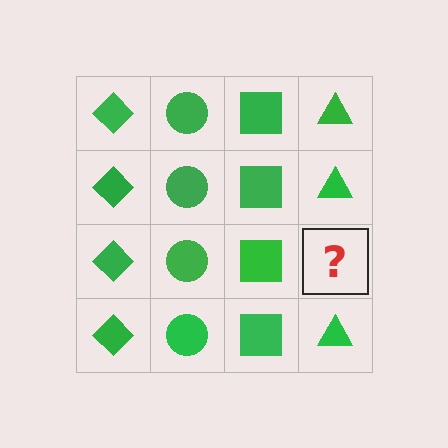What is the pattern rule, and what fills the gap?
The rule is that each column has a consistent shape. The gap should be filled with a green triangle.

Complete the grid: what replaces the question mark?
The question mark should be replaced with a green triangle.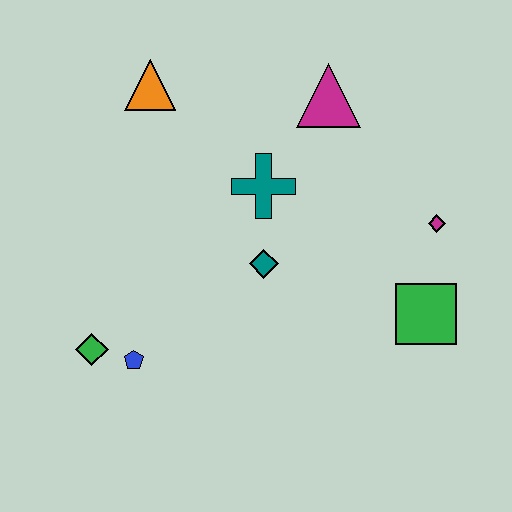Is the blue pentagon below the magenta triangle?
Yes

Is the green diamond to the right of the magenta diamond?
No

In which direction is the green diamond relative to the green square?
The green diamond is to the left of the green square.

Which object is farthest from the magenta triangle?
The green diamond is farthest from the magenta triangle.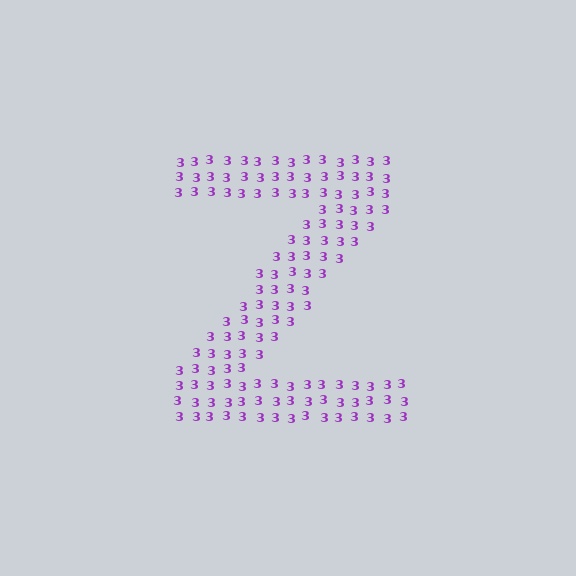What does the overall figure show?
The overall figure shows the letter Z.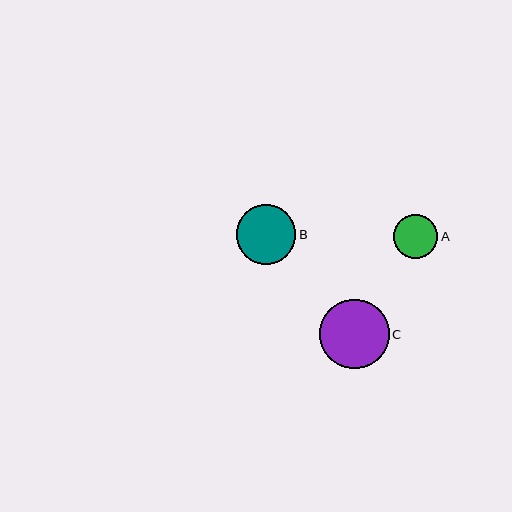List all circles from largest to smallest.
From largest to smallest: C, B, A.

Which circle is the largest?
Circle C is the largest with a size of approximately 70 pixels.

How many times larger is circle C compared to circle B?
Circle C is approximately 1.2 times the size of circle B.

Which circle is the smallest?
Circle A is the smallest with a size of approximately 44 pixels.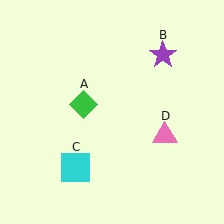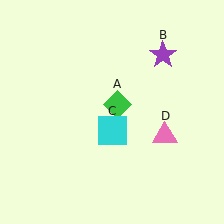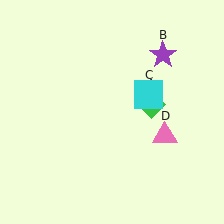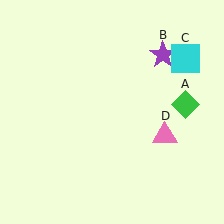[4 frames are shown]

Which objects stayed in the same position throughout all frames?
Purple star (object B) and pink triangle (object D) remained stationary.